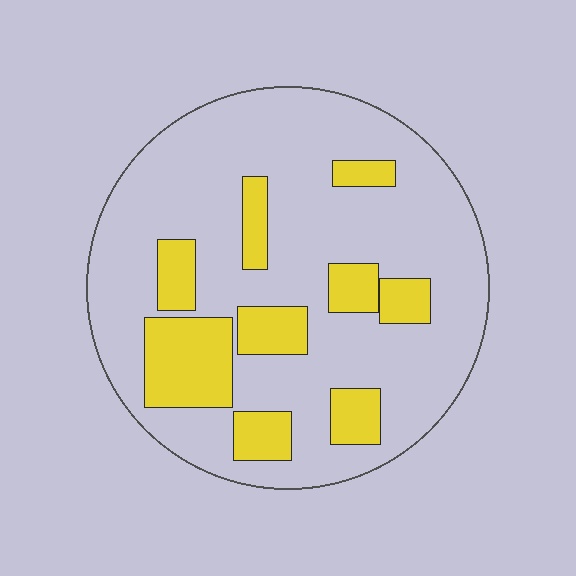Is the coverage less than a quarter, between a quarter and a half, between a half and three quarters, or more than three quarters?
Less than a quarter.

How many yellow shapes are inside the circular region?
9.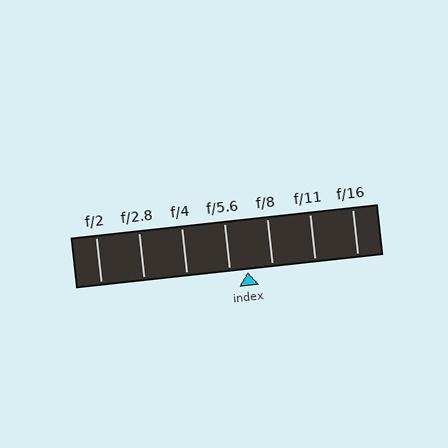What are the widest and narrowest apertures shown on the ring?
The widest aperture shown is f/2 and the narrowest is f/16.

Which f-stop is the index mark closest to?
The index mark is closest to f/5.6.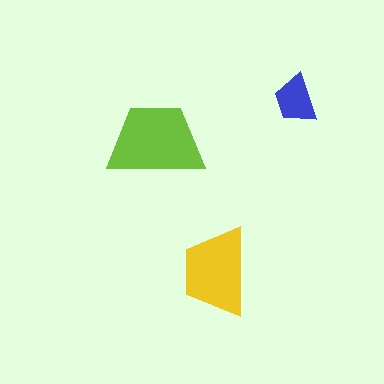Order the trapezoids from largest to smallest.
the lime one, the yellow one, the blue one.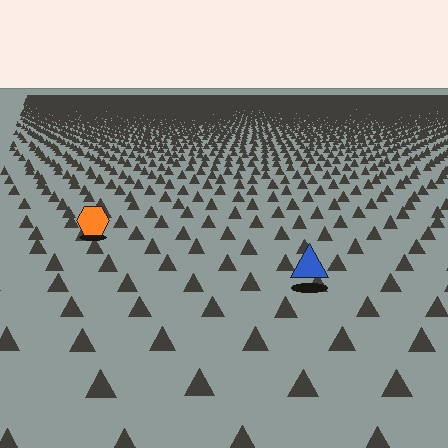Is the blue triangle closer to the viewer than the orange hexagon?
Yes. The blue triangle is closer — you can tell from the texture gradient: the ground texture is coarser near it.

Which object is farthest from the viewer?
The orange hexagon is farthest from the viewer. It appears smaller and the ground texture around it is denser.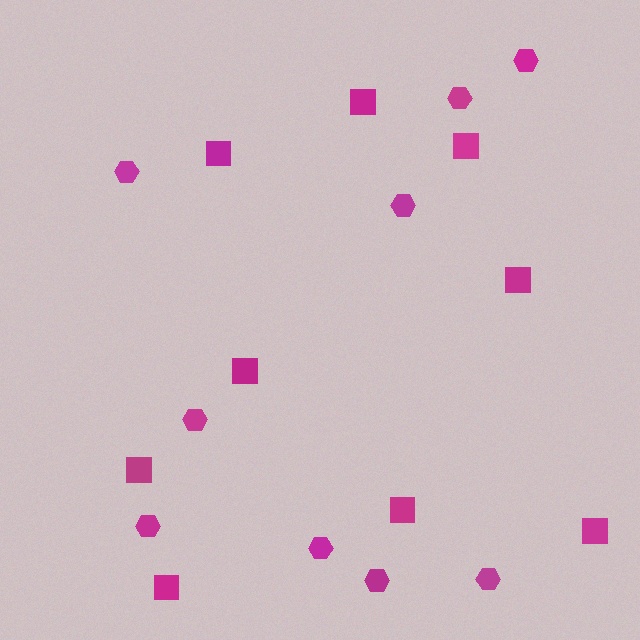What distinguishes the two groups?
There are 2 groups: one group of squares (9) and one group of hexagons (9).